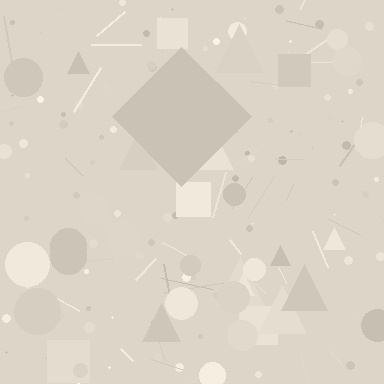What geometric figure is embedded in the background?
A diamond is embedded in the background.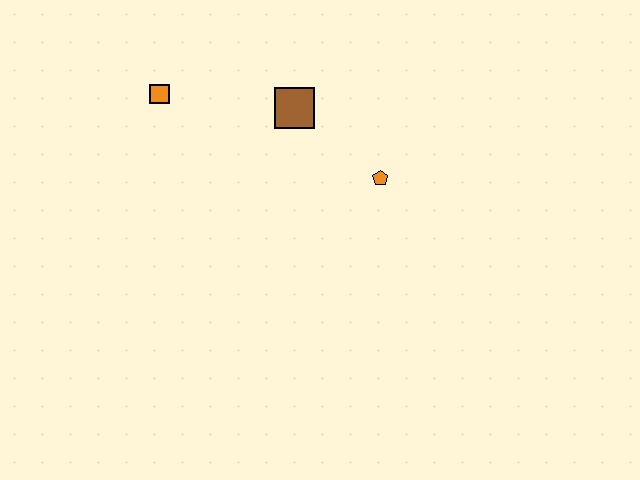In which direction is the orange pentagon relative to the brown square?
The orange pentagon is to the right of the brown square.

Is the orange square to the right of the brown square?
No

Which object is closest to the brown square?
The orange pentagon is closest to the brown square.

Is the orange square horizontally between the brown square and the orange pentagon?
No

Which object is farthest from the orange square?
The orange pentagon is farthest from the orange square.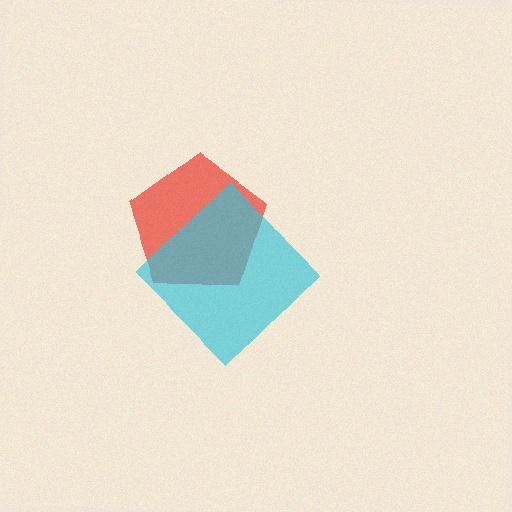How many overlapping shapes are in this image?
There are 2 overlapping shapes in the image.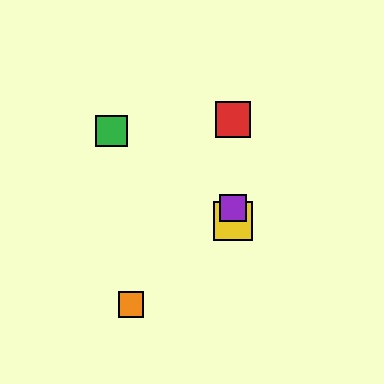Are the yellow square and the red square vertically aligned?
Yes, both are at x≈233.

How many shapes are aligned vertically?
4 shapes (the red square, the blue hexagon, the yellow square, the purple square) are aligned vertically.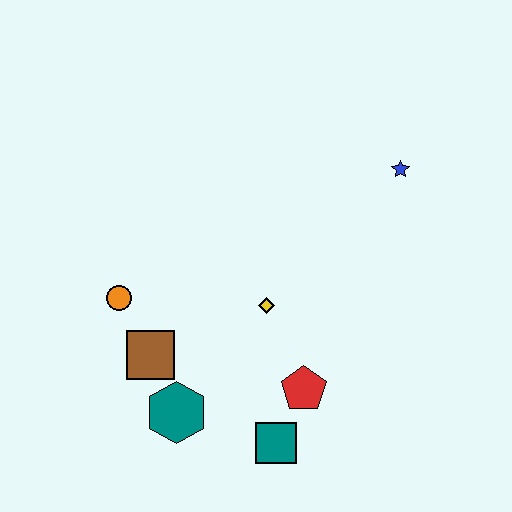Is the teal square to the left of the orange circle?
No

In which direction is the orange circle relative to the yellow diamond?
The orange circle is to the left of the yellow diamond.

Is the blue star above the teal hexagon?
Yes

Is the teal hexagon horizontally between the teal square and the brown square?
Yes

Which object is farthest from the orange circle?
The blue star is farthest from the orange circle.